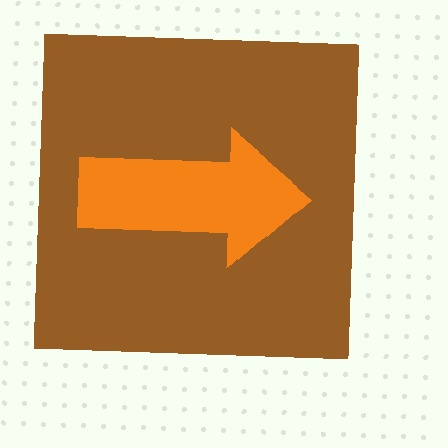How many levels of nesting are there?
2.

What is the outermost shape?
The brown square.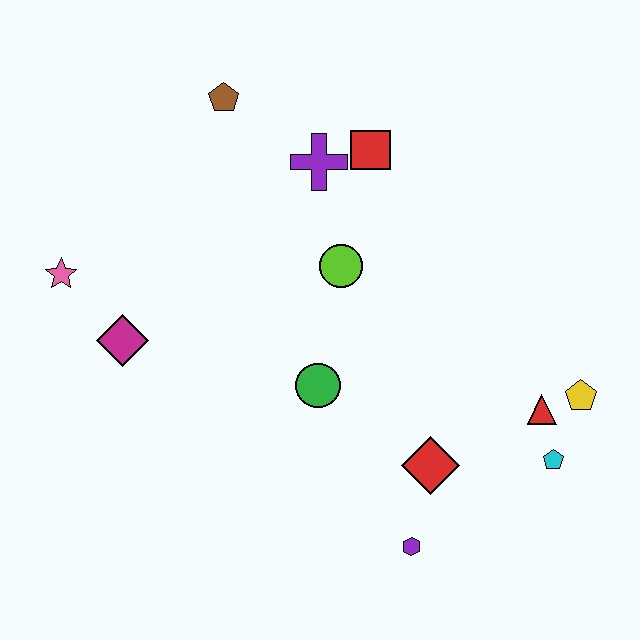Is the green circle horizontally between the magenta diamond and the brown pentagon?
No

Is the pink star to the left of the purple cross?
Yes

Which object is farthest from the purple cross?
The purple hexagon is farthest from the purple cross.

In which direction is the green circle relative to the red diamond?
The green circle is to the left of the red diamond.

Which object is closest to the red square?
The purple cross is closest to the red square.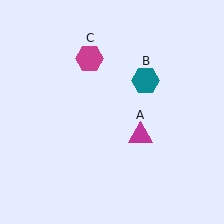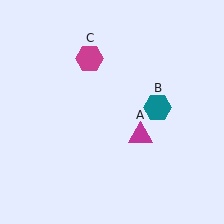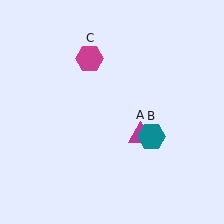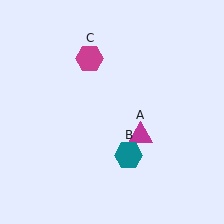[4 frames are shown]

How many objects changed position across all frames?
1 object changed position: teal hexagon (object B).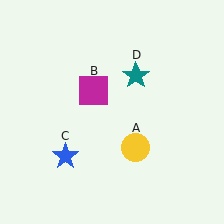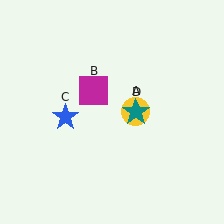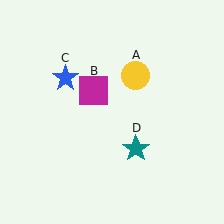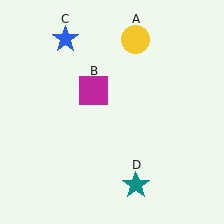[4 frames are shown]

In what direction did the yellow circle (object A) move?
The yellow circle (object A) moved up.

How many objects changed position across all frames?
3 objects changed position: yellow circle (object A), blue star (object C), teal star (object D).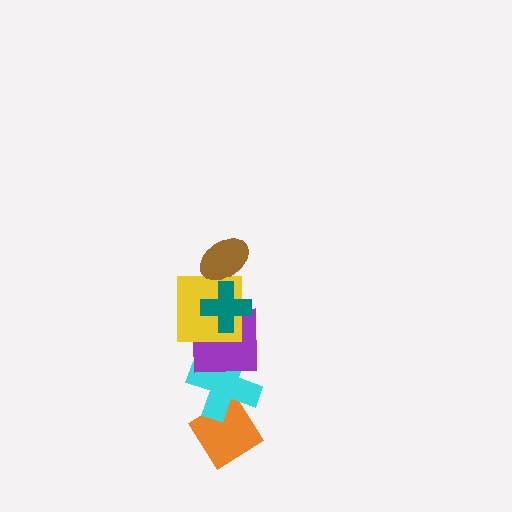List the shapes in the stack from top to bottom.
From top to bottom: the brown ellipse, the teal cross, the yellow square, the purple square, the cyan cross, the orange diamond.